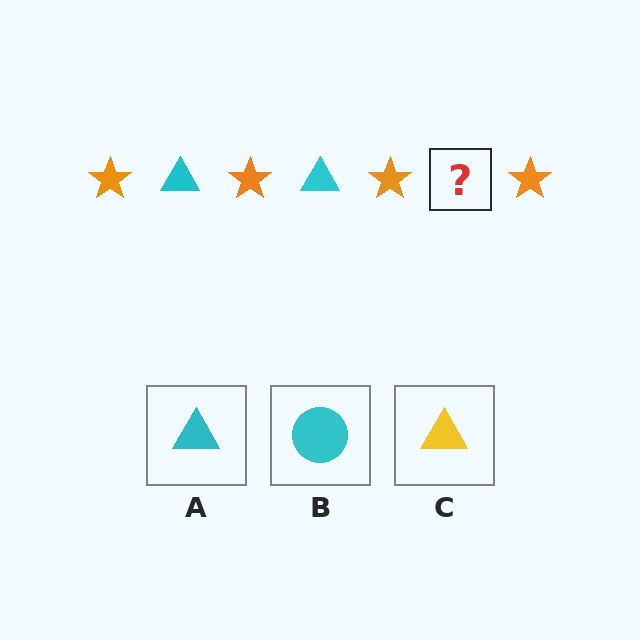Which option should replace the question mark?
Option A.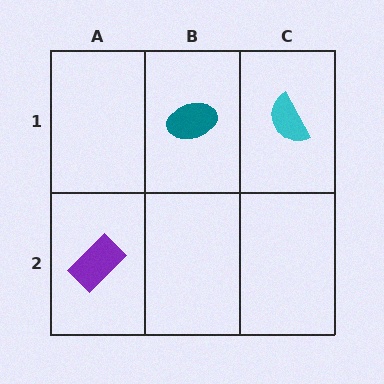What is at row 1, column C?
A cyan semicircle.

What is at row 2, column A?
A purple rectangle.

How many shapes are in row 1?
2 shapes.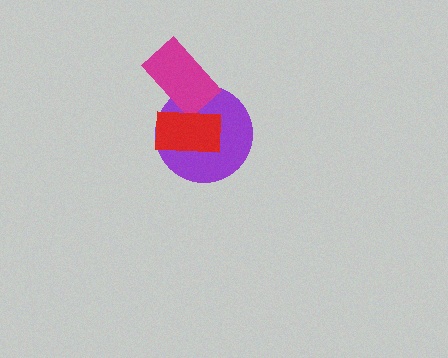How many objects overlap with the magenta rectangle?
2 objects overlap with the magenta rectangle.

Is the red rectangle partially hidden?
No, no other shape covers it.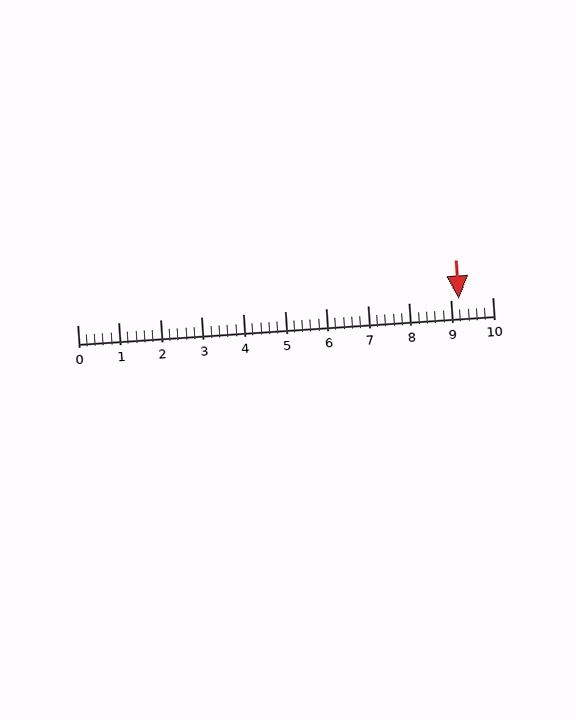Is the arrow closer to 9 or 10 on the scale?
The arrow is closer to 9.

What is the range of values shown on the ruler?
The ruler shows values from 0 to 10.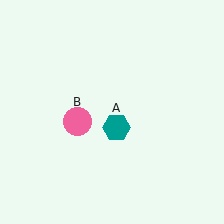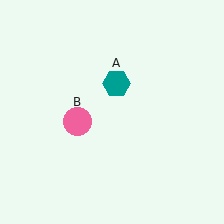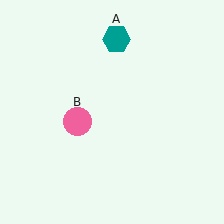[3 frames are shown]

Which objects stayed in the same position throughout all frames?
Pink circle (object B) remained stationary.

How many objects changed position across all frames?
1 object changed position: teal hexagon (object A).